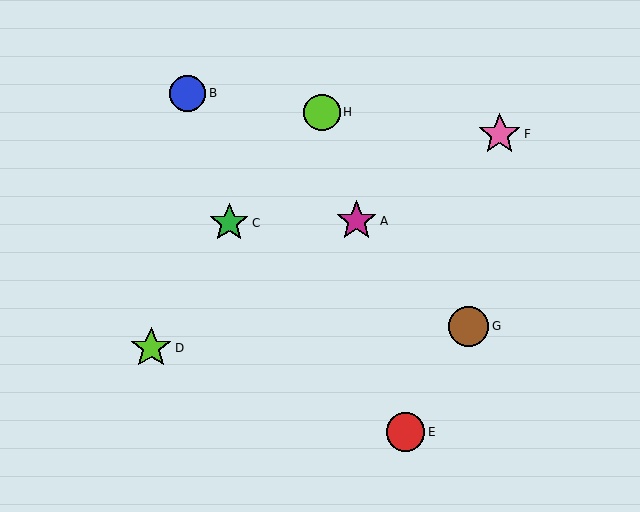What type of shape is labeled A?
Shape A is a magenta star.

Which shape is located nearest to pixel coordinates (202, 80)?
The blue circle (labeled B) at (187, 93) is nearest to that location.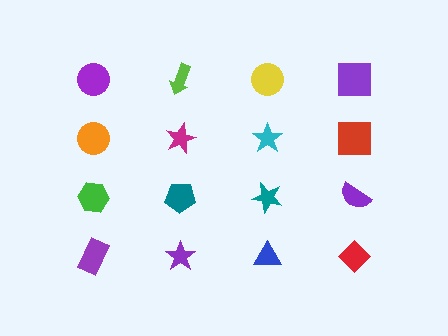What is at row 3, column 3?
A teal star.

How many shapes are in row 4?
4 shapes.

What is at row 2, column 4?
A red square.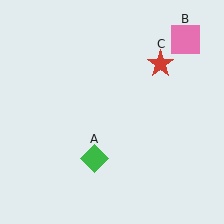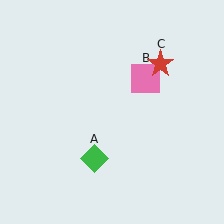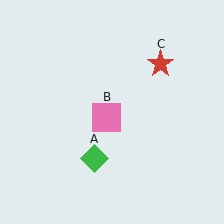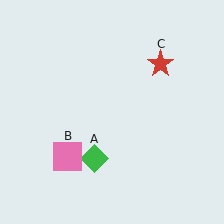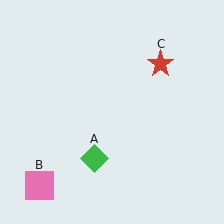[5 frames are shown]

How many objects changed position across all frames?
1 object changed position: pink square (object B).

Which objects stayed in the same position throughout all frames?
Green diamond (object A) and red star (object C) remained stationary.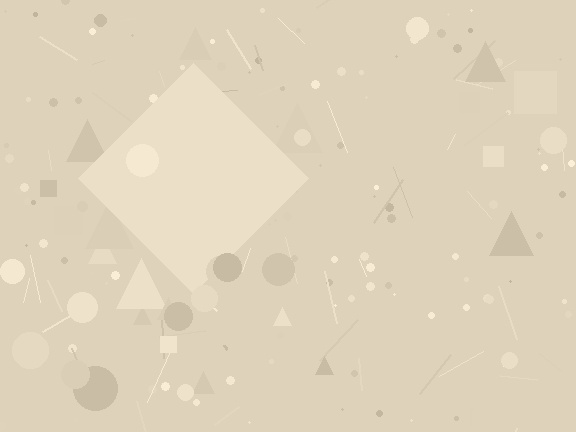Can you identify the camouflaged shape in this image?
The camouflaged shape is a diamond.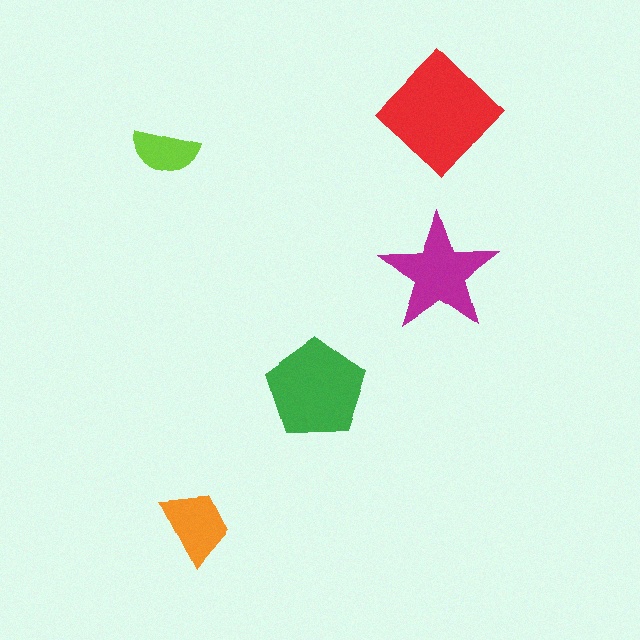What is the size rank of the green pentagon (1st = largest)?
2nd.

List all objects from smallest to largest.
The lime semicircle, the orange trapezoid, the magenta star, the green pentagon, the red diamond.